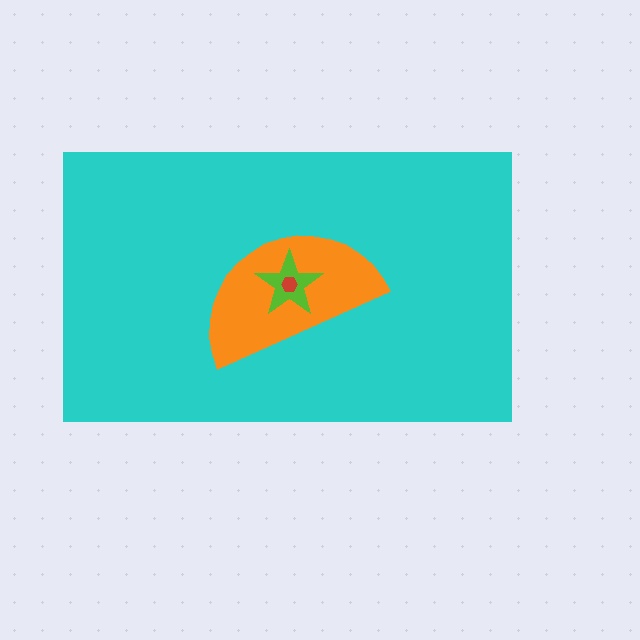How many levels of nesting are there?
4.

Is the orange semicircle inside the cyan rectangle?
Yes.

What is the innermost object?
The red hexagon.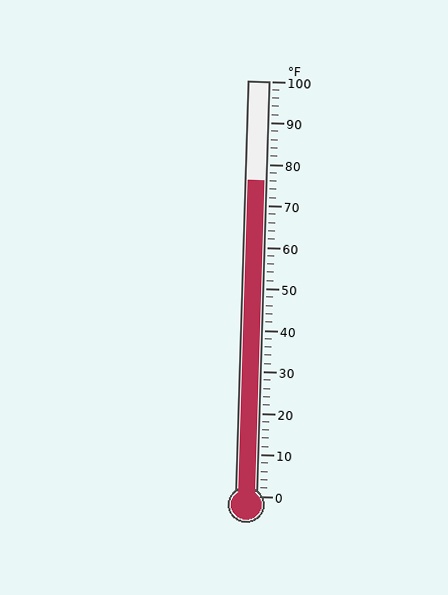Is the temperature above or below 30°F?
The temperature is above 30°F.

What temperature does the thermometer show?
The thermometer shows approximately 76°F.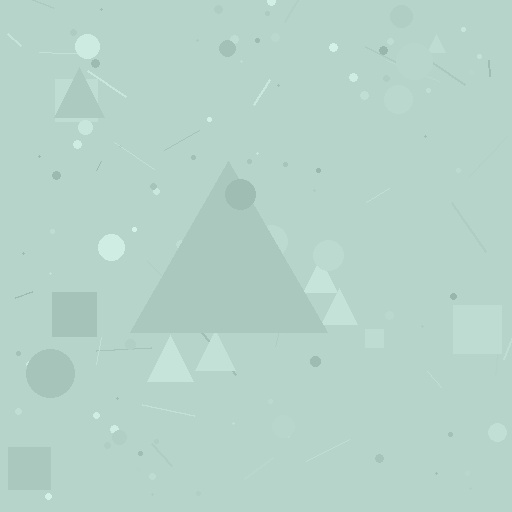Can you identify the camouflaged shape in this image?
The camouflaged shape is a triangle.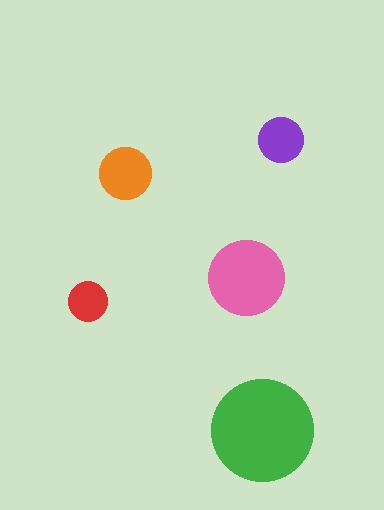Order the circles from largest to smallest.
the green one, the pink one, the orange one, the purple one, the red one.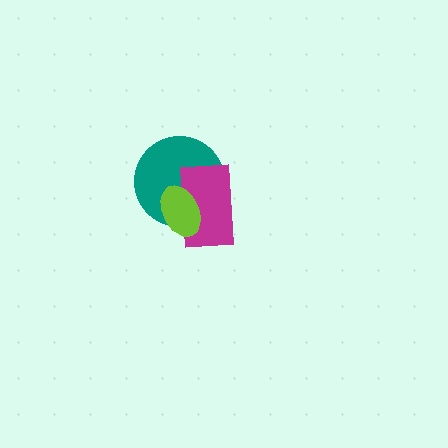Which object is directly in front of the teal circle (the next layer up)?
The magenta rectangle is directly in front of the teal circle.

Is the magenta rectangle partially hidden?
Yes, it is partially covered by another shape.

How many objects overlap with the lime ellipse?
2 objects overlap with the lime ellipse.